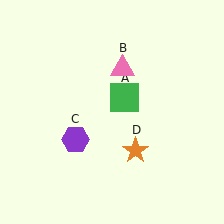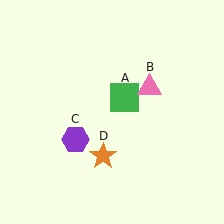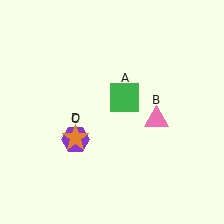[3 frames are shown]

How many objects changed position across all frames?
2 objects changed position: pink triangle (object B), orange star (object D).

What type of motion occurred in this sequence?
The pink triangle (object B), orange star (object D) rotated clockwise around the center of the scene.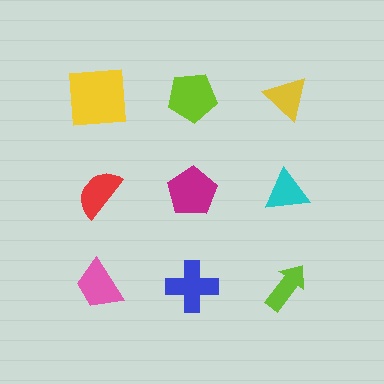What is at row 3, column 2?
A blue cross.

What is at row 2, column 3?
A cyan triangle.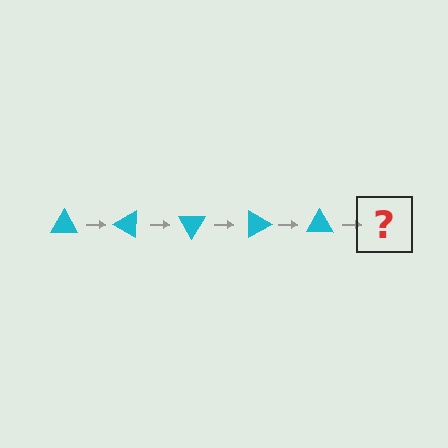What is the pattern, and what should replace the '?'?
The pattern is that the triangle rotates 30 degrees each step. The '?' should be a cyan triangle rotated 150 degrees.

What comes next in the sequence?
The next element should be a cyan triangle rotated 150 degrees.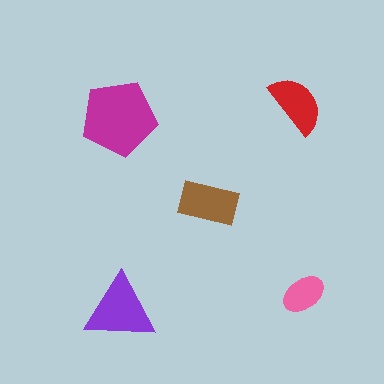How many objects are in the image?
There are 5 objects in the image.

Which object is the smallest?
The pink ellipse.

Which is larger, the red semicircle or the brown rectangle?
The brown rectangle.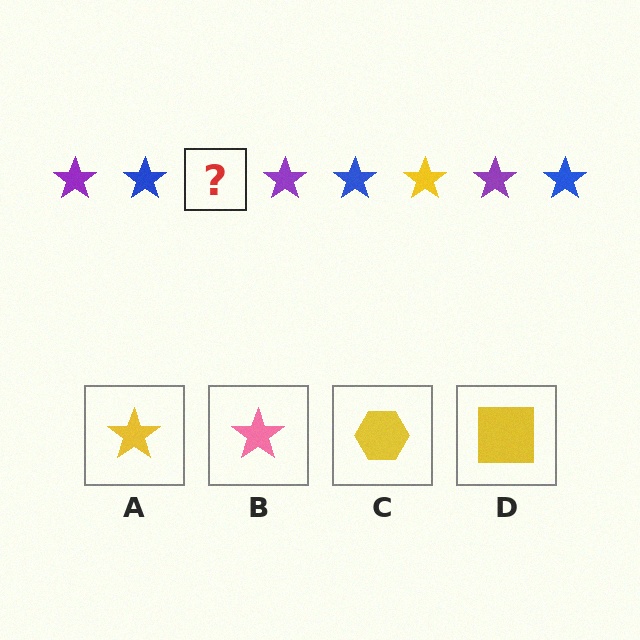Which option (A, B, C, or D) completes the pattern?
A.